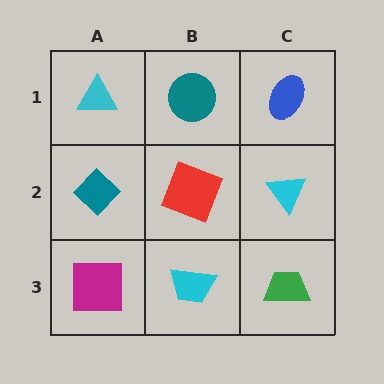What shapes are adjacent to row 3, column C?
A cyan triangle (row 2, column C), a cyan trapezoid (row 3, column B).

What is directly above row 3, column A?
A teal diamond.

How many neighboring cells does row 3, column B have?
3.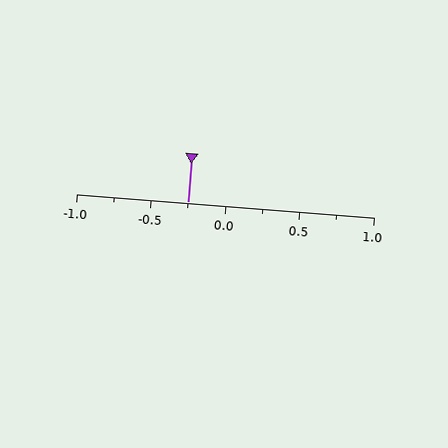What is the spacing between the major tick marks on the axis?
The major ticks are spaced 0.5 apart.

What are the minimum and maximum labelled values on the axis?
The axis runs from -1.0 to 1.0.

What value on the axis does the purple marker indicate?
The marker indicates approximately -0.25.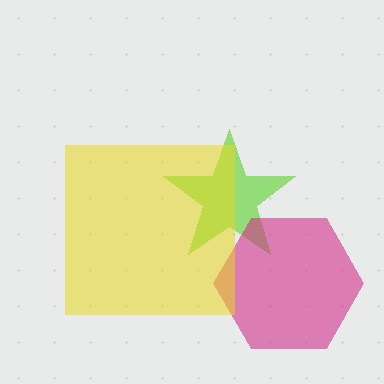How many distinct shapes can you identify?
There are 3 distinct shapes: a lime star, a magenta hexagon, a yellow square.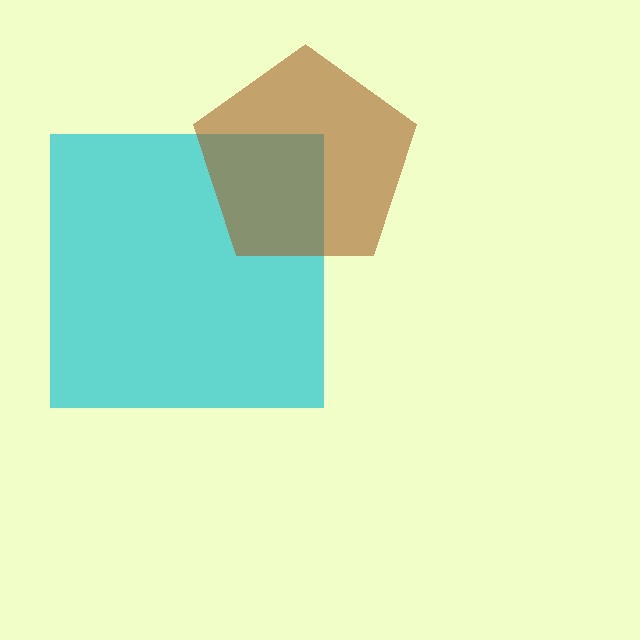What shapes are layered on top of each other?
The layered shapes are: a cyan square, a brown pentagon.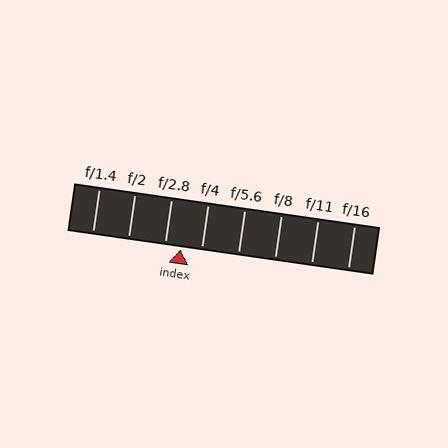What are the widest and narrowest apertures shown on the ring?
The widest aperture shown is f/1.4 and the narrowest is f/16.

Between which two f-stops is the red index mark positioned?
The index mark is between f/2.8 and f/4.